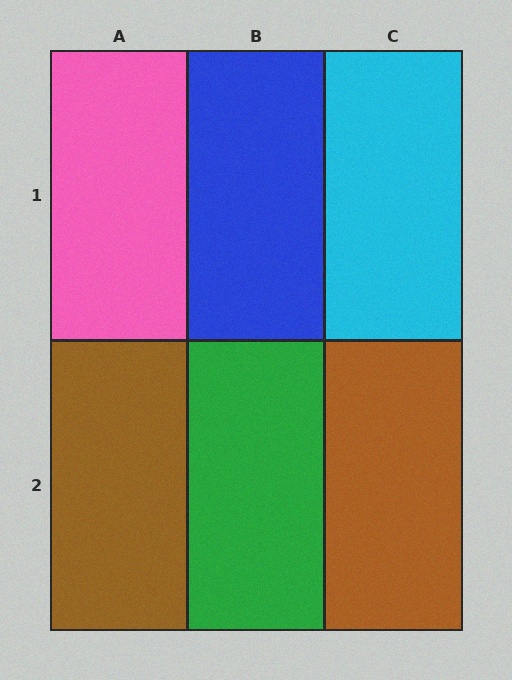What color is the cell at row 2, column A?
Brown.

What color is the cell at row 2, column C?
Brown.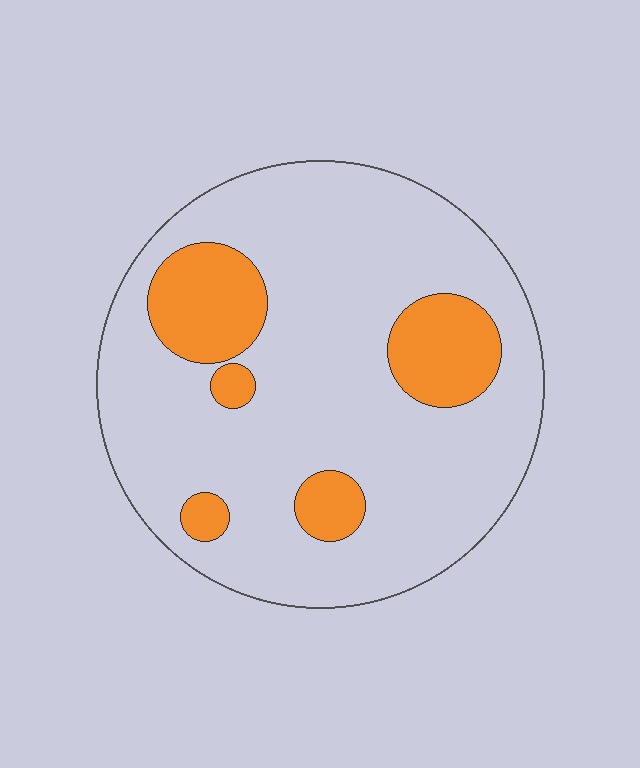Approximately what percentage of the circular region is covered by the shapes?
Approximately 20%.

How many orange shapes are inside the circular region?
5.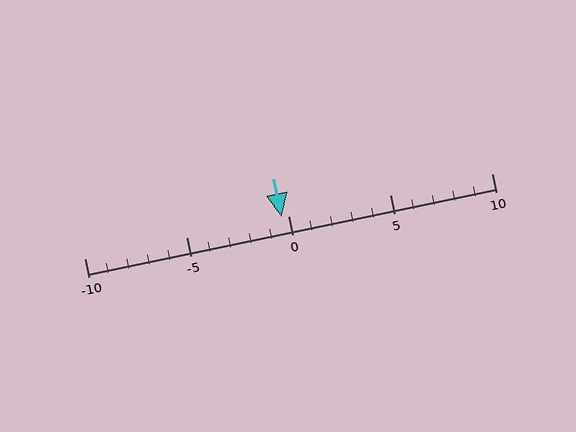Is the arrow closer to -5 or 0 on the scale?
The arrow is closer to 0.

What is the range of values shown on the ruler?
The ruler shows values from -10 to 10.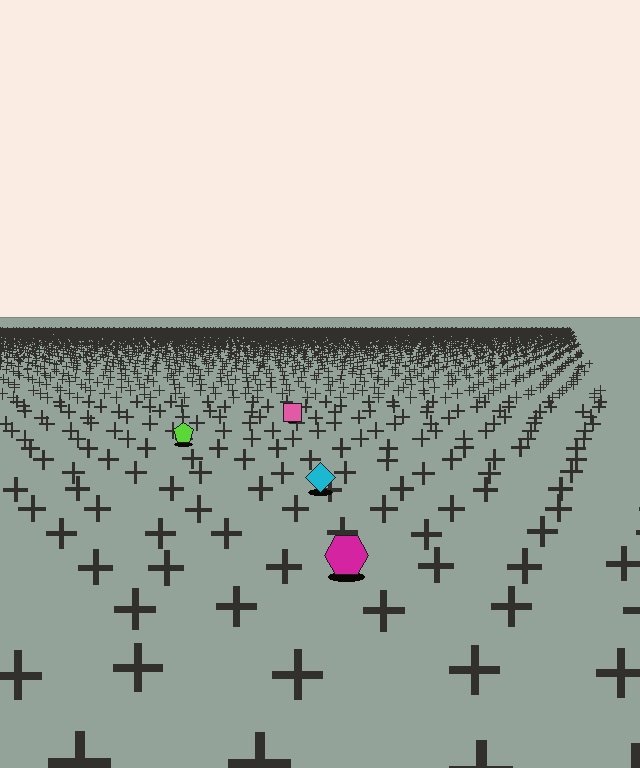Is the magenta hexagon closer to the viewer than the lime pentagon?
Yes. The magenta hexagon is closer — you can tell from the texture gradient: the ground texture is coarser near it.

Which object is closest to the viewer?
The magenta hexagon is closest. The texture marks near it are larger and more spread out.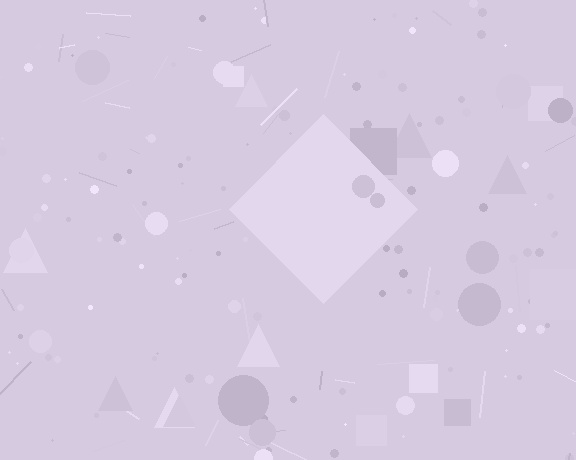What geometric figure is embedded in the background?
A diamond is embedded in the background.